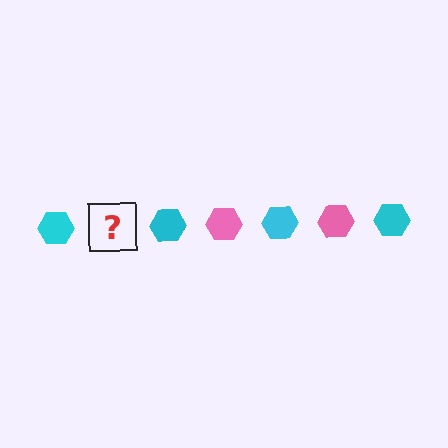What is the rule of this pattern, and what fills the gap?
The rule is that the pattern cycles through cyan, pink hexagons. The gap should be filled with a pink hexagon.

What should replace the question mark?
The question mark should be replaced with a pink hexagon.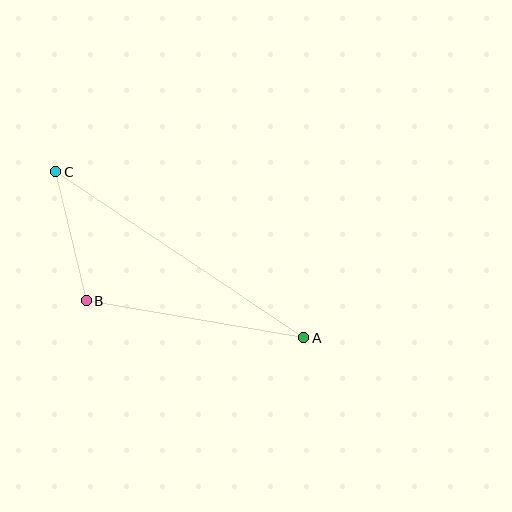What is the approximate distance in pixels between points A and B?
The distance between A and B is approximately 221 pixels.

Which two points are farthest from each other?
Points A and C are farthest from each other.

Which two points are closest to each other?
Points B and C are closest to each other.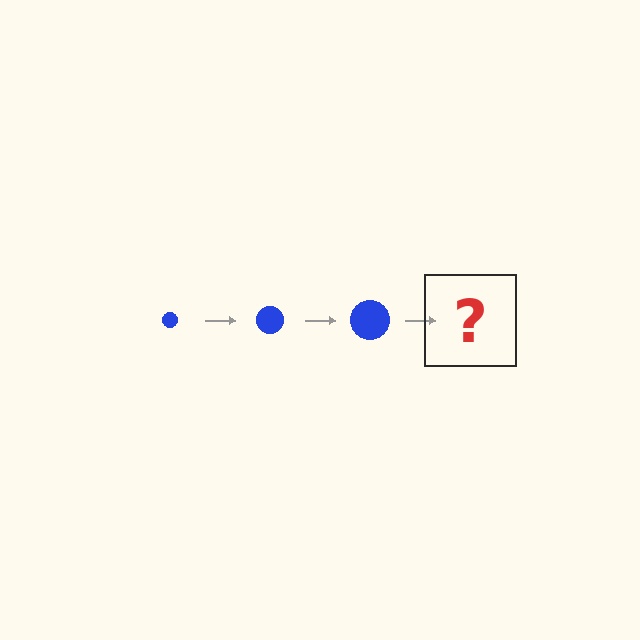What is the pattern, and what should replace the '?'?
The pattern is that the circle gets progressively larger each step. The '?' should be a blue circle, larger than the previous one.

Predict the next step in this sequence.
The next step is a blue circle, larger than the previous one.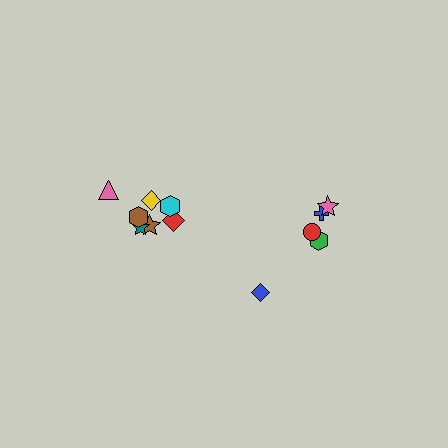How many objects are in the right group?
There are 5 objects.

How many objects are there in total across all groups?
There are 12 objects.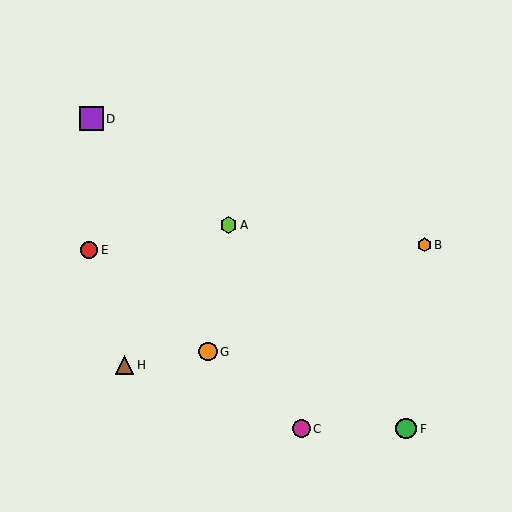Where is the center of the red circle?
The center of the red circle is at (89, 250).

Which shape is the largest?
The purple square (labeled D) is the largest.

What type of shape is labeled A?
Shape A is a lime hexagon.